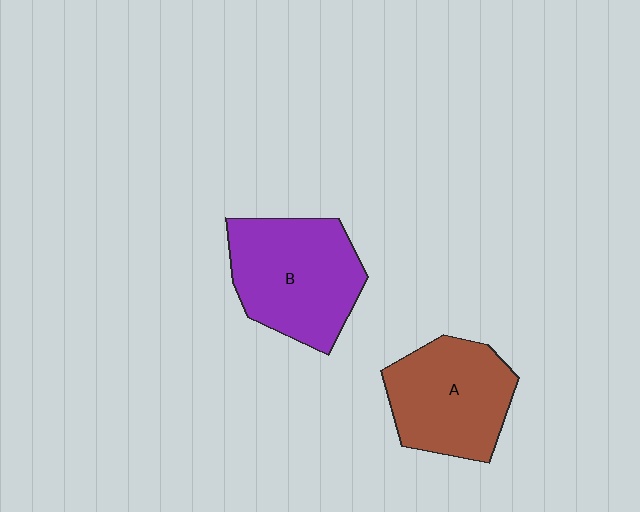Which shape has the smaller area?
Shape A (brown).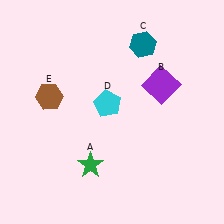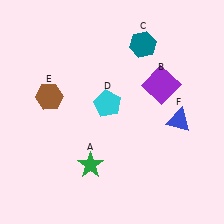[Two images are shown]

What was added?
A blue triangle (F) was added in Image 2.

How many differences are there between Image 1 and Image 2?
There is 1 difference between the two images.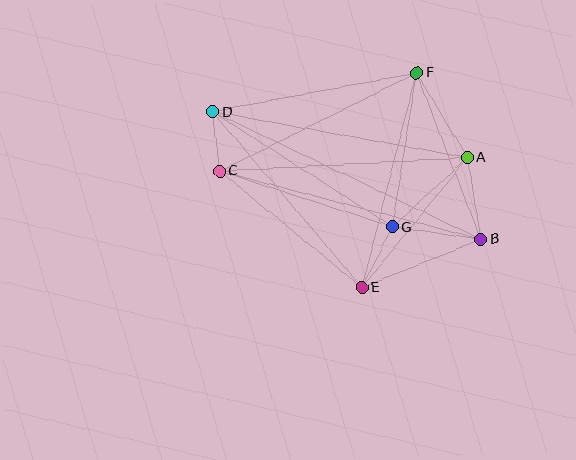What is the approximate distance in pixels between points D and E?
The distance between D and E is approximately 230 pixels.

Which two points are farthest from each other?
Points B and D are farthest from each other.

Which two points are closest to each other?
Points C and D are closest to each other.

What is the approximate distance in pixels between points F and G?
The distance between F and G is approximately 156 pixels.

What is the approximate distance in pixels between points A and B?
The distance between A and B is approximately 83 pixels.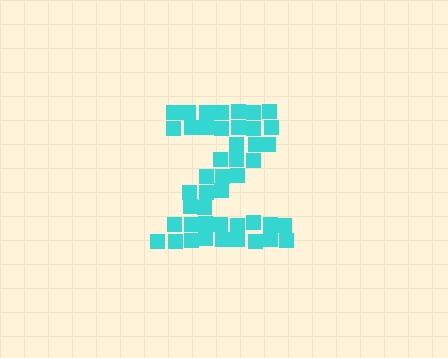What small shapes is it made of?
It is made of small squares.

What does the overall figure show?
The overall figure shows the letter Z.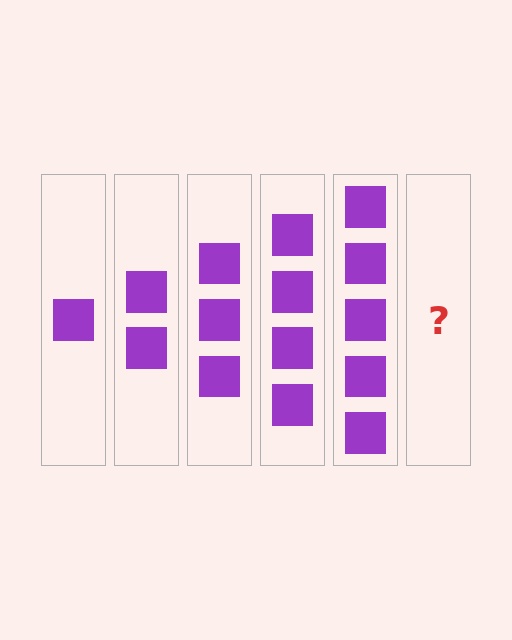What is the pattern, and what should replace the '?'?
The pattern is that each step adds one more square. The '?' should be 6 squares.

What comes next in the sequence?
The next element should be 6 squares.